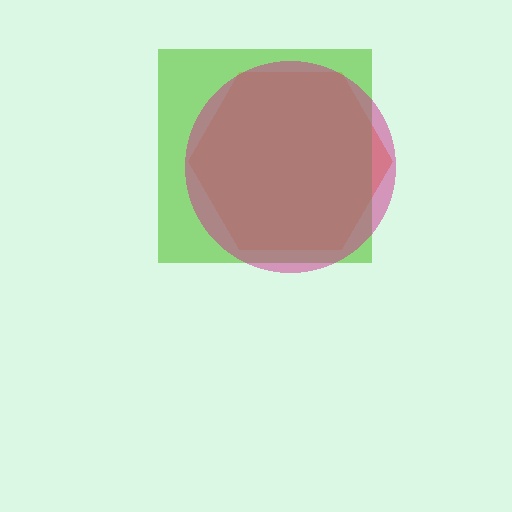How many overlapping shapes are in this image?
There are 3 overlapping shapes in the image.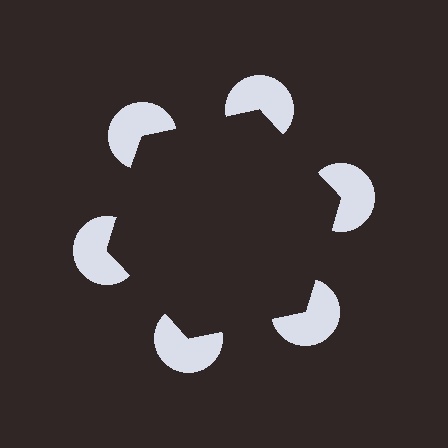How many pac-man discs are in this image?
There are 6 — one at each vertex of the illusory hexagon.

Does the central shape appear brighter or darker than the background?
It typically appears slightly darker than the background, even though no actual brightness change is drawn.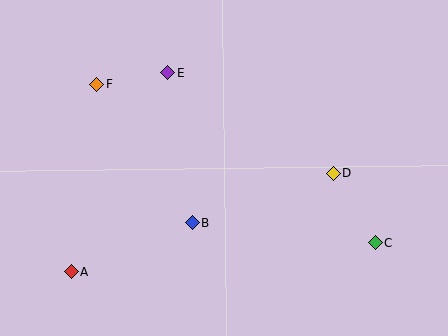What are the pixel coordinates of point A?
Point A is at (72, 272).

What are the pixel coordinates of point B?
Point B is at (192, 223).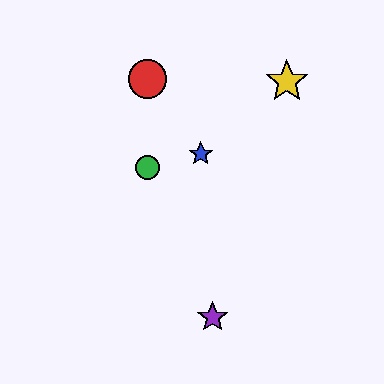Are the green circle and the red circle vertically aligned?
Yes, both are at x≈148.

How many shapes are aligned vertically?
2 shapes (the red circle, the green circle) are aligned vertically.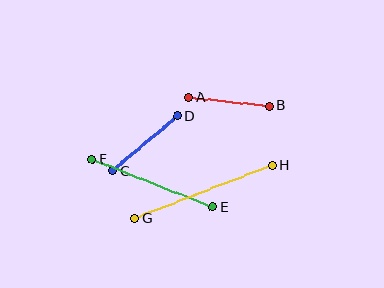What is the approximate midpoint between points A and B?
The midpoint is at approximately (229, 102) pixels.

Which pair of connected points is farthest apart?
Points G and H are farthest apart.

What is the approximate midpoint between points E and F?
The midpoint is at approximately (152, 183) pixels.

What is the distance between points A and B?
The distance is approximately 81 pixels.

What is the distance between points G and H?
The distance is approximately 147 pixels.